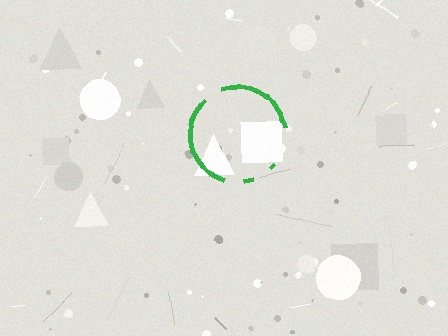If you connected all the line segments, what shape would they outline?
They would outline a circle.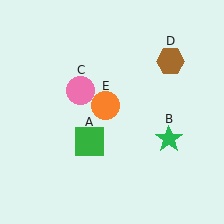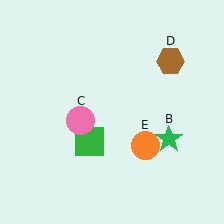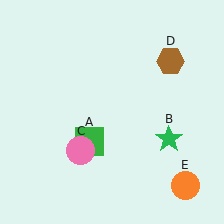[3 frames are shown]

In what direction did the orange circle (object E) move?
The orange circle (object E) moved down and to the right.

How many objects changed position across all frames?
2 objects changed position: pink circle (object C), orange circle (object E).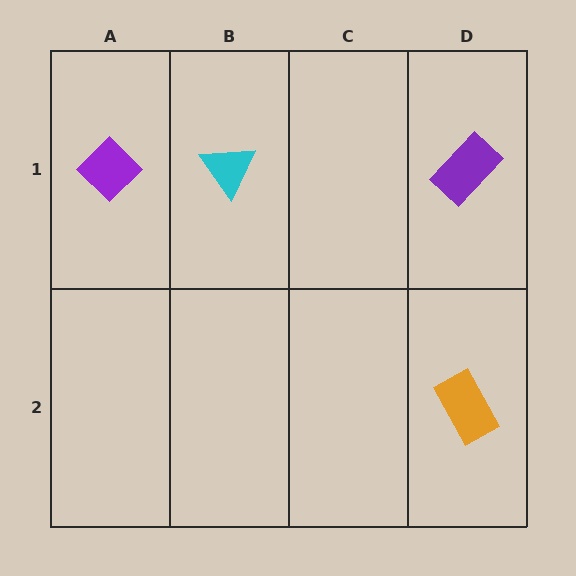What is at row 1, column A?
A purple diamond.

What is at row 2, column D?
An orange rectangle.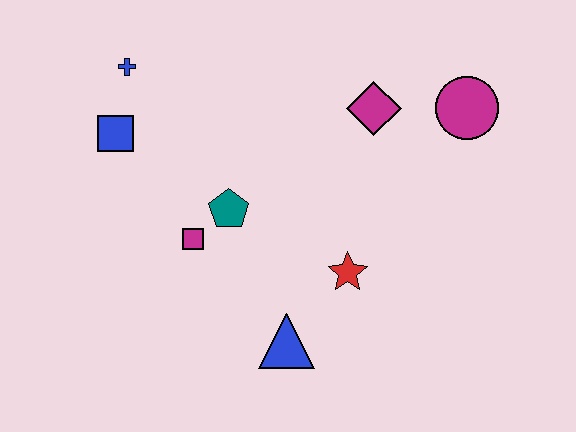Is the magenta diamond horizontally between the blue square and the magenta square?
No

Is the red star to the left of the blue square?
No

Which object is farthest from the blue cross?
The magenta circle is farthest from the blue cross.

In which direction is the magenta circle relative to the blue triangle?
The magenta circle is above the blue triangle.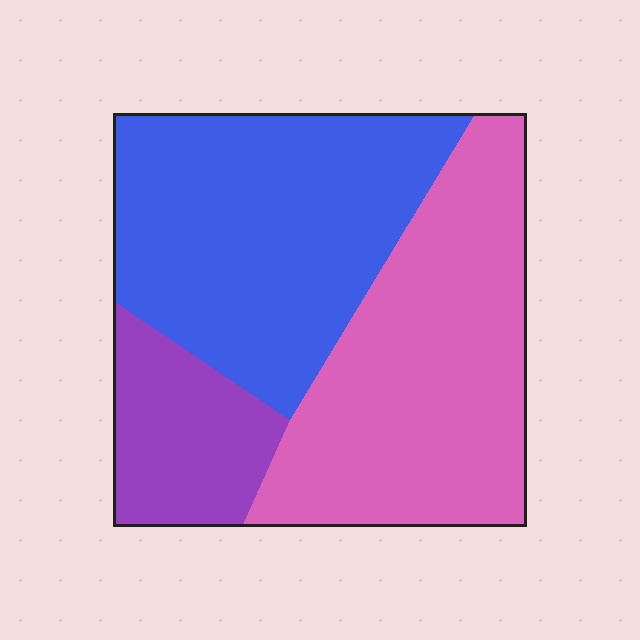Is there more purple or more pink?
Pink.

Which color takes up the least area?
Purple, at roughly 15%.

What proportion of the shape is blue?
Blue takes up about two fifths (2/5) of the shape.